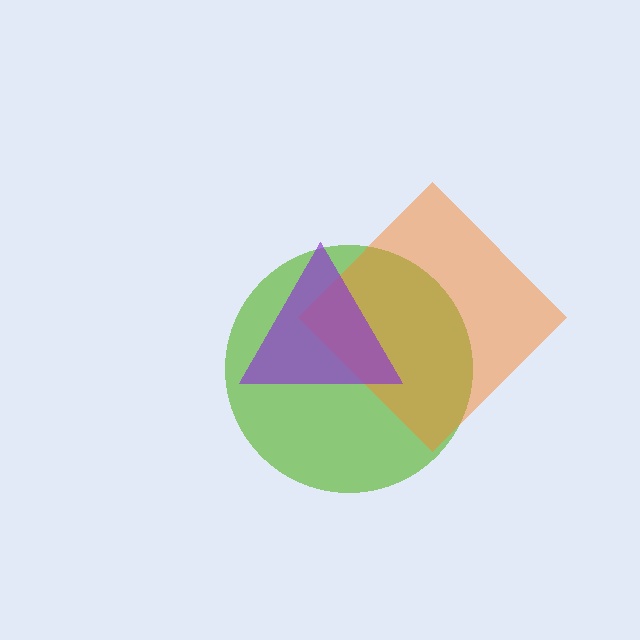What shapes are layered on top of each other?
The layered shapes are: a lime circle, an orange diamond, a purple triangle.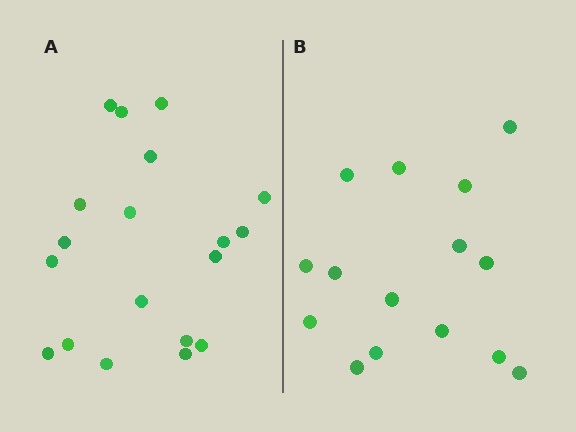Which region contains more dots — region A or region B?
Region A (the left region) has more dots.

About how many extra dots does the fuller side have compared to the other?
Region A has about 4 more dots than region B.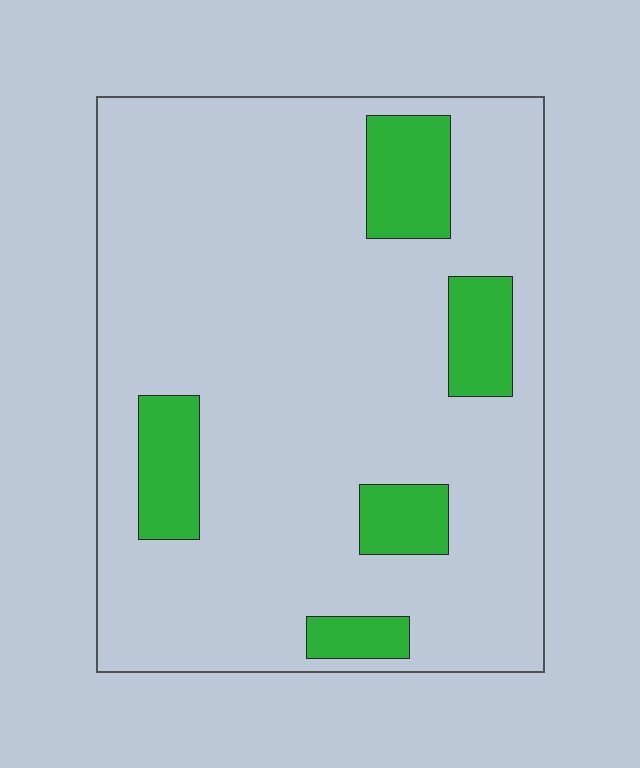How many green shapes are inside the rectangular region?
5.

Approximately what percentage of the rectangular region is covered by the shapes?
Approximately 15%.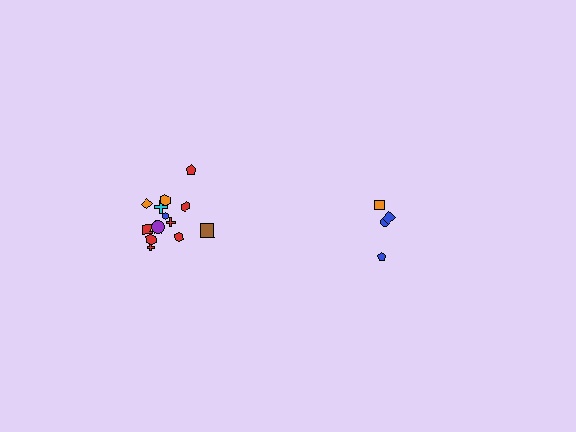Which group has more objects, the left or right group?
The left group.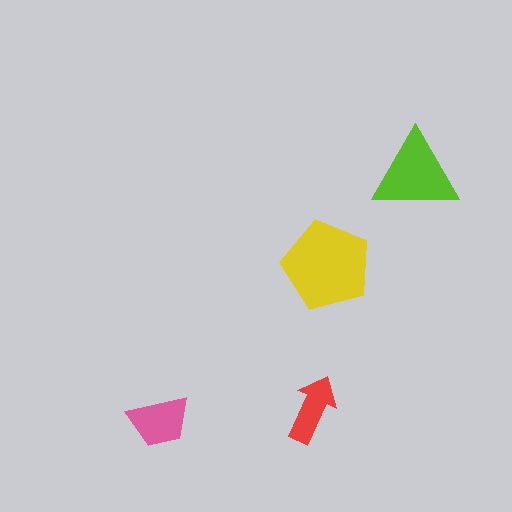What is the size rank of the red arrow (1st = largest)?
4th.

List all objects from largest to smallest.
The yellow pentagon, the lime triangle, the pink trapezoid, the red arrow.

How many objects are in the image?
There are 4 objects in the image.